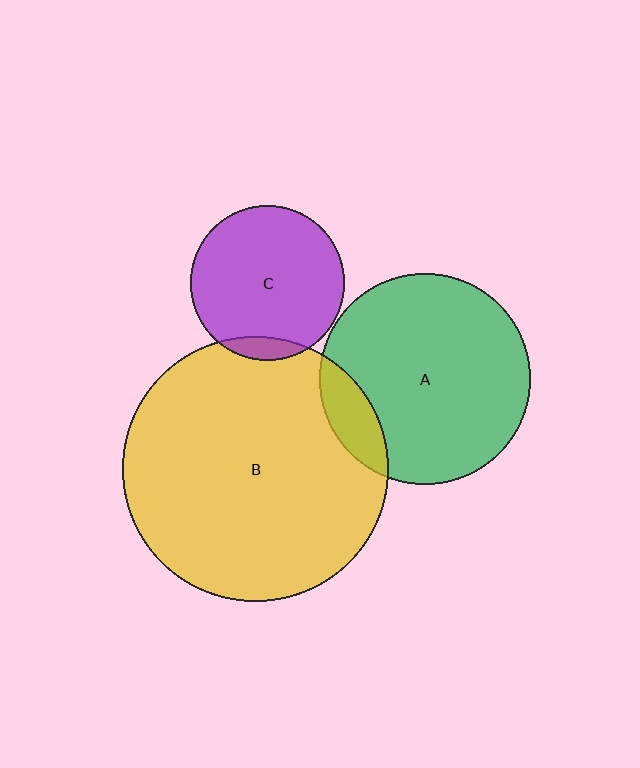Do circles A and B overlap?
Yes.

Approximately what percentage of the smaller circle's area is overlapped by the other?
Approximately 15%.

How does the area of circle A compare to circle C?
Approximately 1.8 times.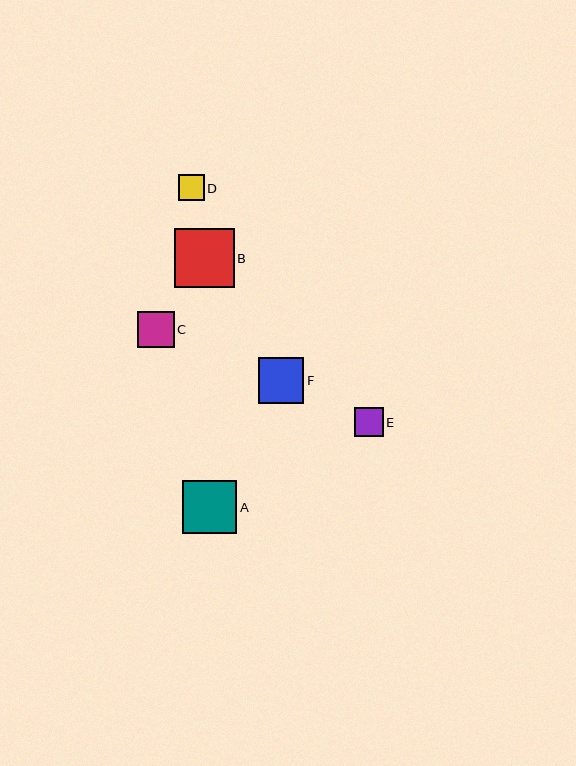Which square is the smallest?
Square D is the smallest with a size of approximately 26 pixels.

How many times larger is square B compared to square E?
Square B is approximately 2.0 times the size of square E.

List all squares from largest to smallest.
From largest to smallest: B, A, F, C, E, D.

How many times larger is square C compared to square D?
Square C is approximately 1.4 times the size of square D.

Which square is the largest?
Square B is the largest with a size of approximately 59 pixels.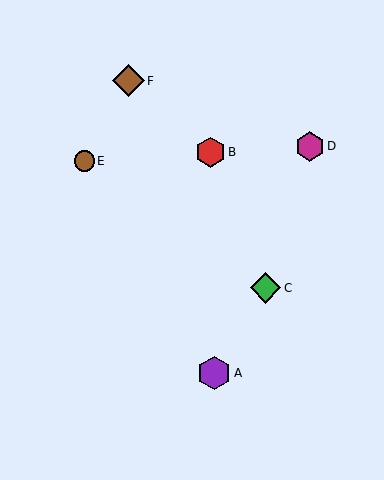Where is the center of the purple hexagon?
The center of the purple hexagon is at (214, 373).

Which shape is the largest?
The purple hexagon (labeled A) is the largest.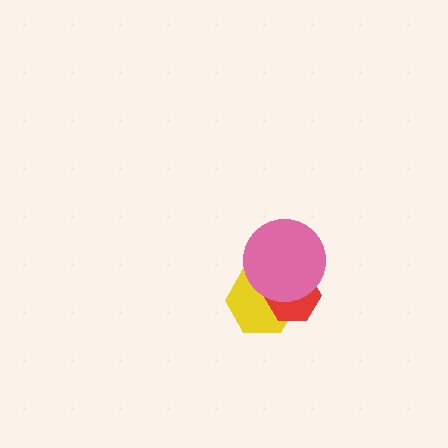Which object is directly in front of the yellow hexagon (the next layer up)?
The red hexagon is directly in front of the yellow hexagon.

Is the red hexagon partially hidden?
Yes, it is partially covered by another shape.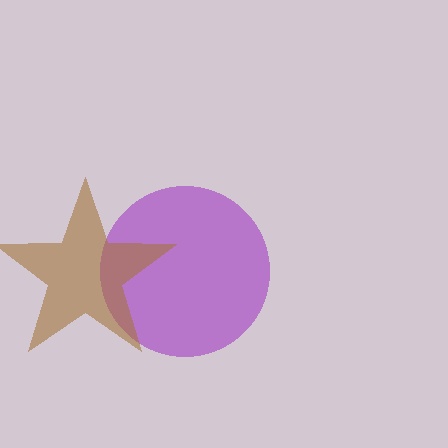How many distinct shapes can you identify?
There are 2 distinct shapes: a purple circle, a brown star.